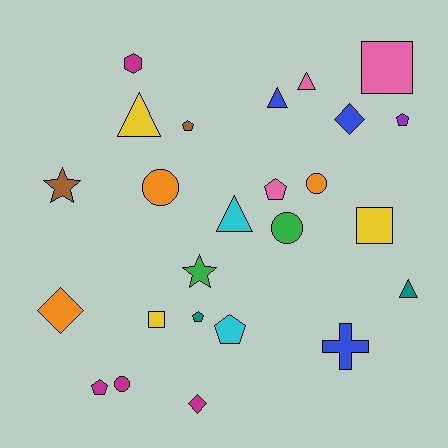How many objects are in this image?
There are 25 objects.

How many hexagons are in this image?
There is 1 hexagon.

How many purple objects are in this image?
There is 1 purple object.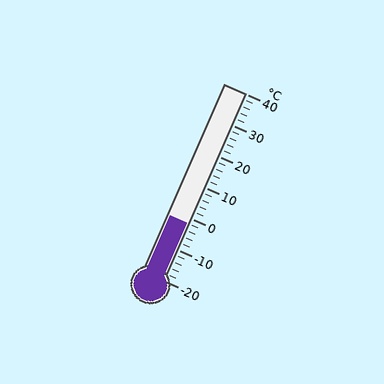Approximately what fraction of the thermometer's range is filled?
The thermometer is filled to approximately 30% of its range.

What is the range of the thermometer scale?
The thermometer scale ranges from -20°C to 40°C.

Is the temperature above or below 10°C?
The temperature is below 10°C.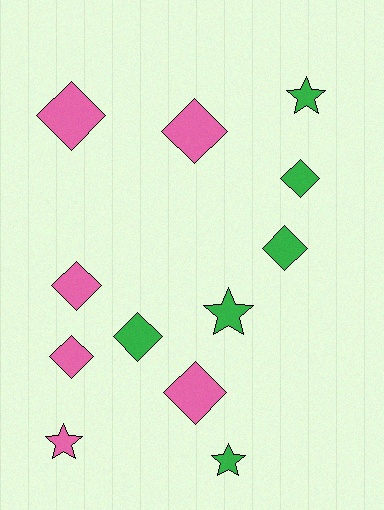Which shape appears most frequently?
Diamond, with 8 objects.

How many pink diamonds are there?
There are 5 pink diamonds.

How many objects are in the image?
There are 12 objects.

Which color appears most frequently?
Green, with 6 objects.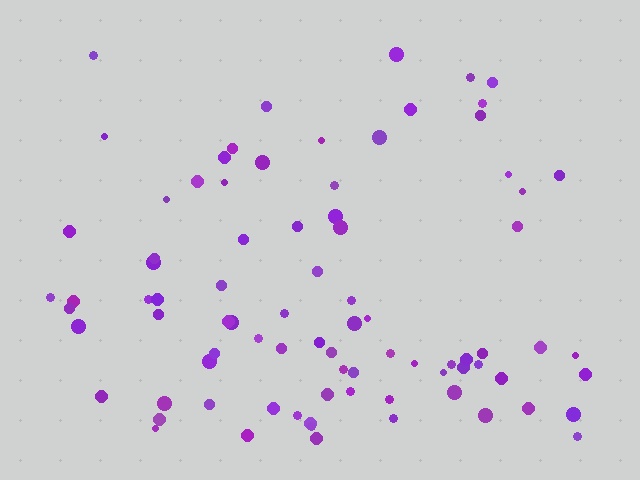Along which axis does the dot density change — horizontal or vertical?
Vertical.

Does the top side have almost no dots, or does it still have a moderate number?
Still a moderate number, just noticeably fewer than the bottom.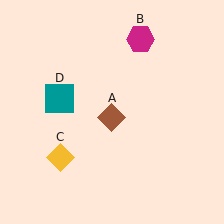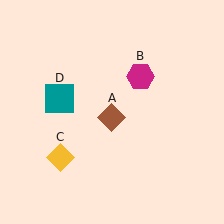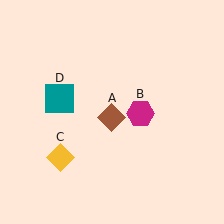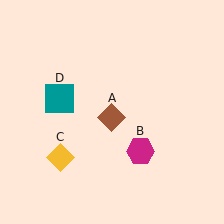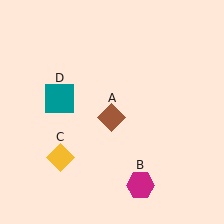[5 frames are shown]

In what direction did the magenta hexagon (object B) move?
The magenta hexagon (object B) moved down.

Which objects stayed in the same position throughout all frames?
Brown diamond (object A) and yellow diamond (object C) and teal square (object D) remained stationary.